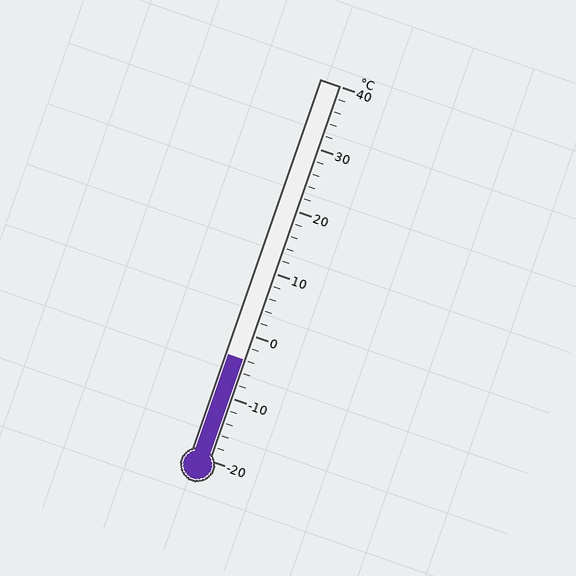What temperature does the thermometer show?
The thermometer shows approximately -4°C.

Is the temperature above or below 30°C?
The temperature is below 30°C.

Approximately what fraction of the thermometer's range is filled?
The thermometer is filled to approximately 25% of its range.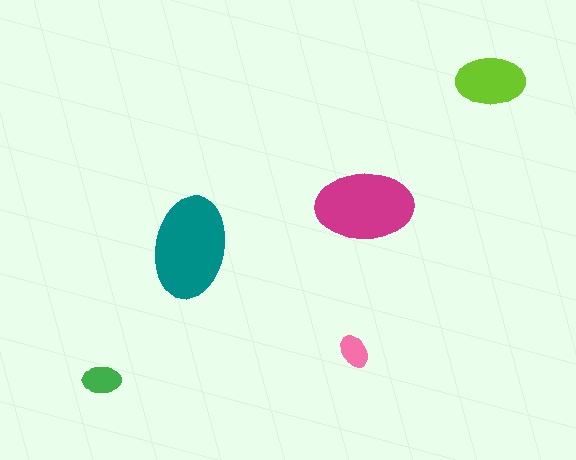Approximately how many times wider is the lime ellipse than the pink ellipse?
About 2 times wider.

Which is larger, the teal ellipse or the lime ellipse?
The teal one.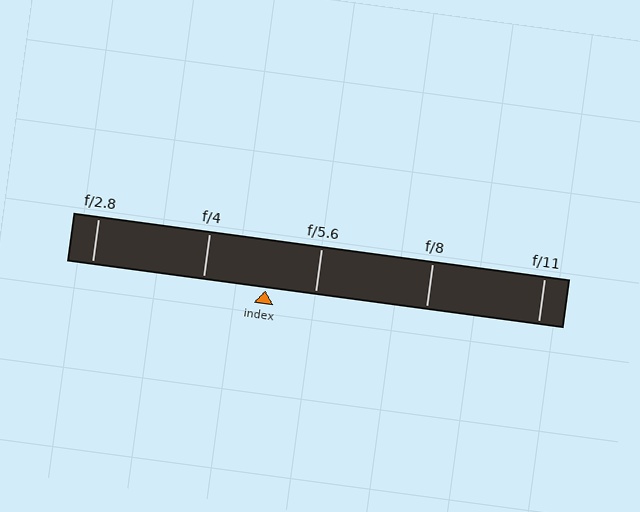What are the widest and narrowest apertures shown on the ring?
The widest aperture shown is f/2.8 and the narrowest is f/11.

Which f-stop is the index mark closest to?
The index mark is closest to f/5.6.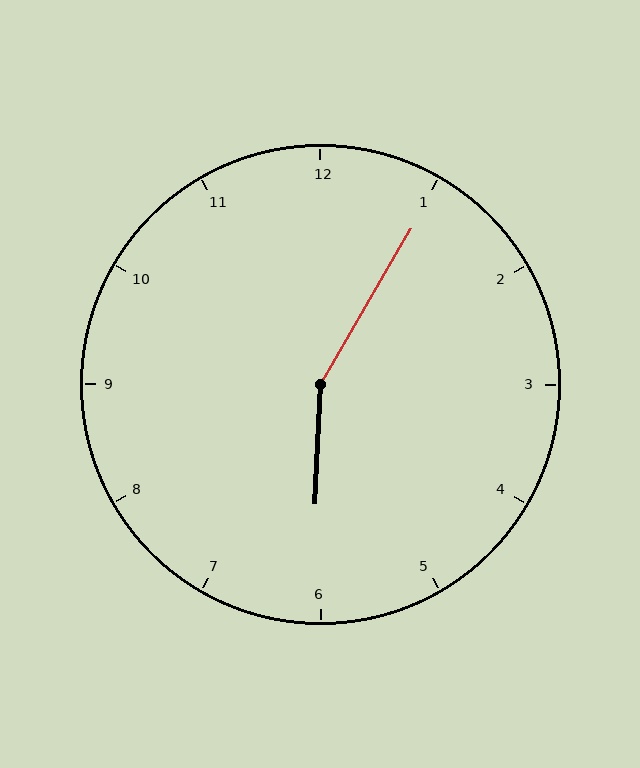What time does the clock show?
6:05.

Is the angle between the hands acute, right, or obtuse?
It is obtuse.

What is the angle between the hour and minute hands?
Approximately 152 degrees.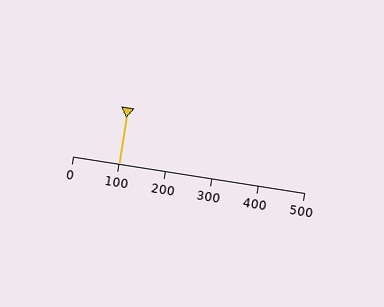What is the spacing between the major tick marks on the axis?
The major ticks are spaced 100 apart.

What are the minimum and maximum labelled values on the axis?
The axis runs from 0 to 500.